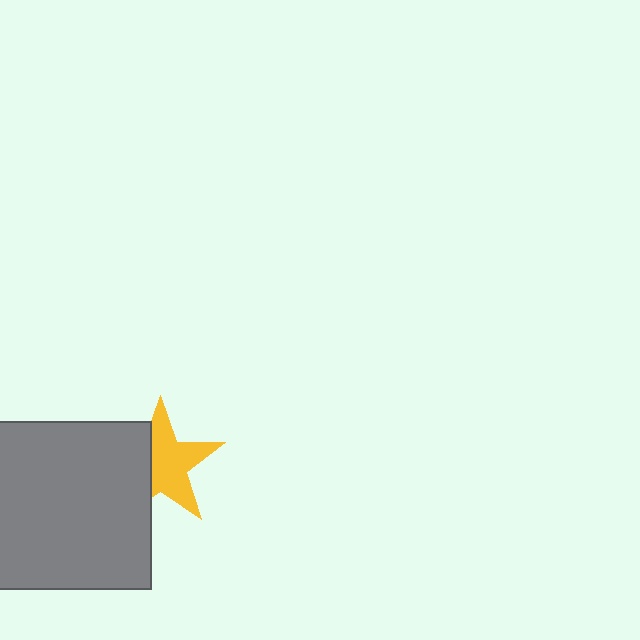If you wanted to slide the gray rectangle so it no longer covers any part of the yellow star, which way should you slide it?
Slide it left — that is the most direct way to separate the two shapes.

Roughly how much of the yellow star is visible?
About half of it is visible (roughly 65%).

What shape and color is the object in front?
The object in front is a gray rectangle.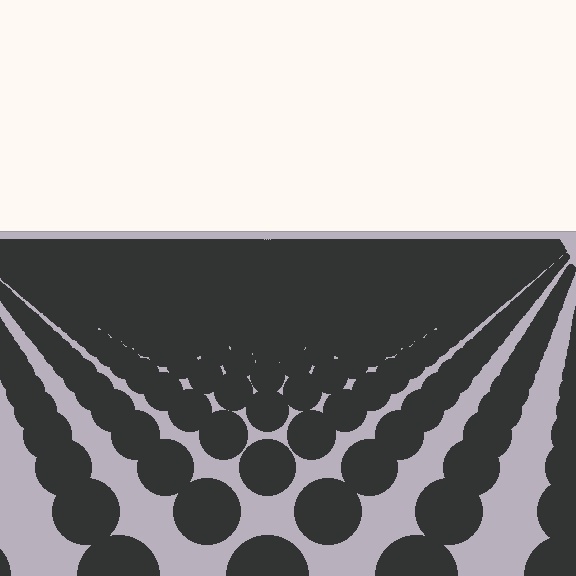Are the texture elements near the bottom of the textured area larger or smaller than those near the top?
Larger. Near the bottom, elements are closer to the viewer and appear at a bigger on-screen size.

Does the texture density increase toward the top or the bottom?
Density increases toward the top.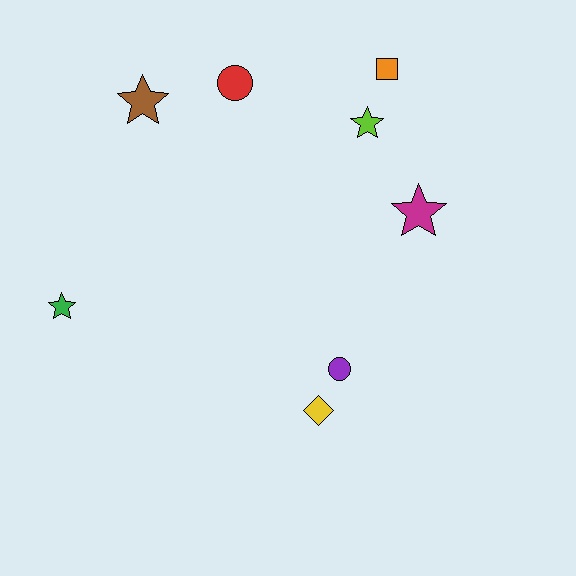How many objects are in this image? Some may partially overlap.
There are 8 objects.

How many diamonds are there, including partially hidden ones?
There is 1 diamond.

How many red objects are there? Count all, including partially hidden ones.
There is 1 red object.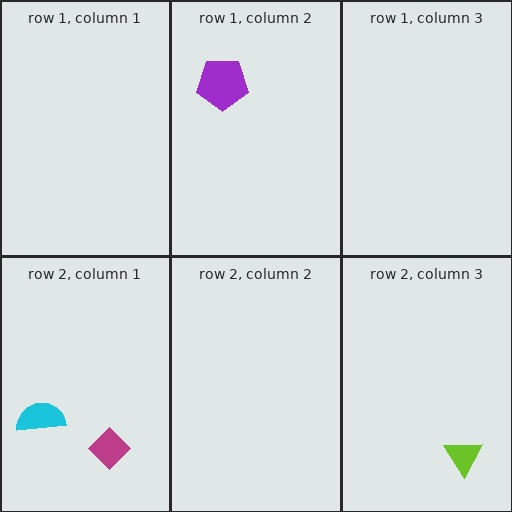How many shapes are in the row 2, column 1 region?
2.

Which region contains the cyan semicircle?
The row 2, column 1 region.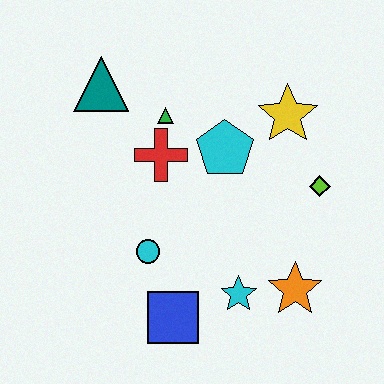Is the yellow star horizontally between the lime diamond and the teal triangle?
Yes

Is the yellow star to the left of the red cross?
No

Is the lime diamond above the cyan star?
Yes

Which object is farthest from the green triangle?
The orange star is farthest from the green triangle.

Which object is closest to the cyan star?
The orange star is closest to the cyan star.